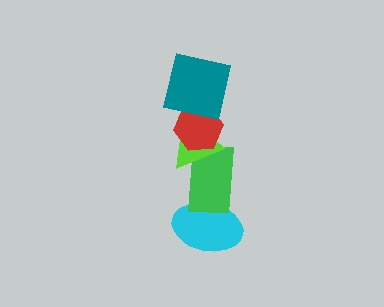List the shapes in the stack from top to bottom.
From top to bottom: the teal square, the red hexagon, the lime triangle, the green rectangle, the cyan ellipse.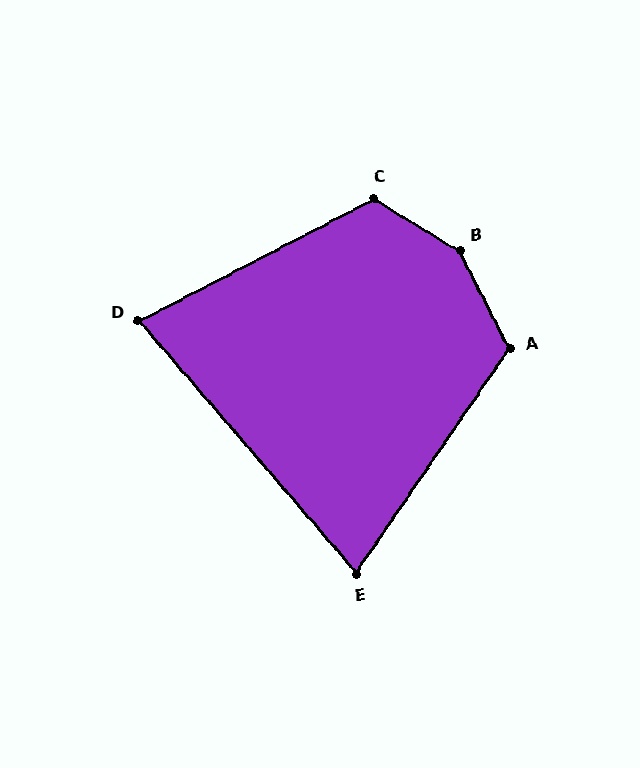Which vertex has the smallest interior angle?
E, at approximately 75 degrees.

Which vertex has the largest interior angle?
B, at approximately 148 degrees.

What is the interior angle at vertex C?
Approximately 121 degrees (obtuse).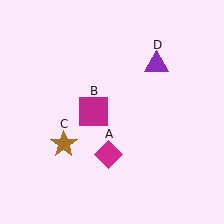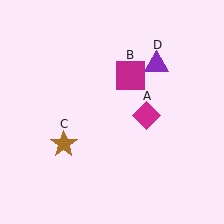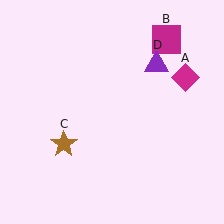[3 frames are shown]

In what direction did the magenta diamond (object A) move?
The magenta diamond (object A) moved up and to the right.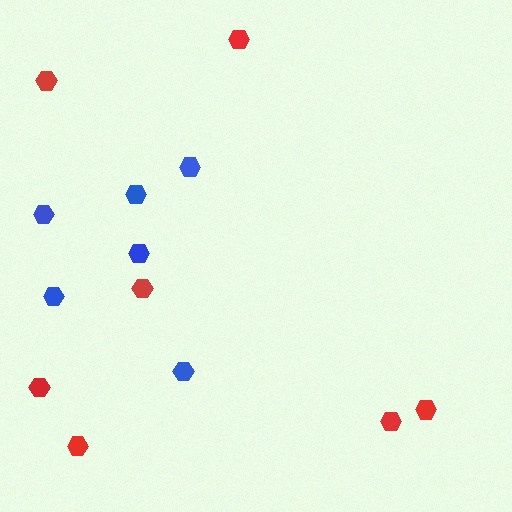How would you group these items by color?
There are 2 groups: one group of red hexagons (7) and one group of blue hexagons (6).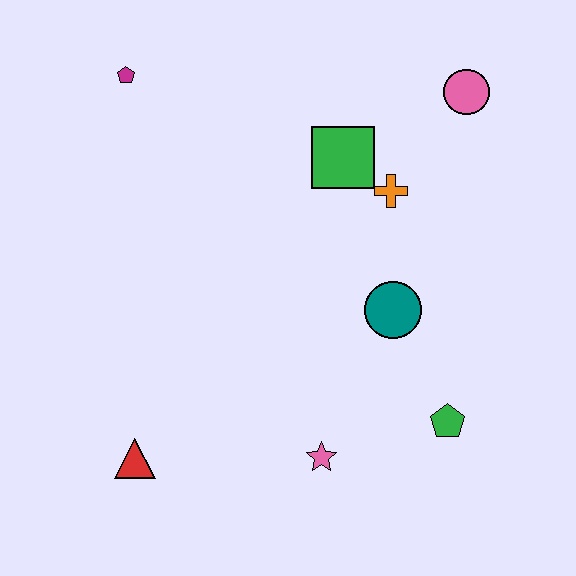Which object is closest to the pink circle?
The orange cross is closest to the pink circle.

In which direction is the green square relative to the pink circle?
The green square is to the left of the pink circle.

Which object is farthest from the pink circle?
The red triangle is farthest from the pink circle.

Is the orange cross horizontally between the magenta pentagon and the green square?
No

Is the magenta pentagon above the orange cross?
Yes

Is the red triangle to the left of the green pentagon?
Yes